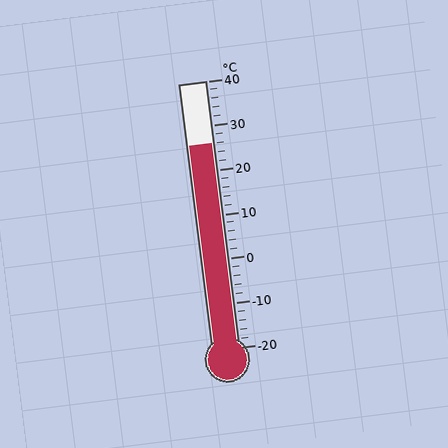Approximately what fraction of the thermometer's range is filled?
The thermometer is filled to approximately 75% of its range.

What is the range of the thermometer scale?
The thermometer scale ranges from -20°C to 40°C.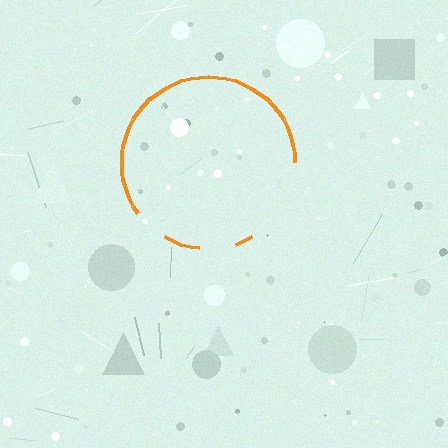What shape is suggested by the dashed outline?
The dashed outline suggests a circle.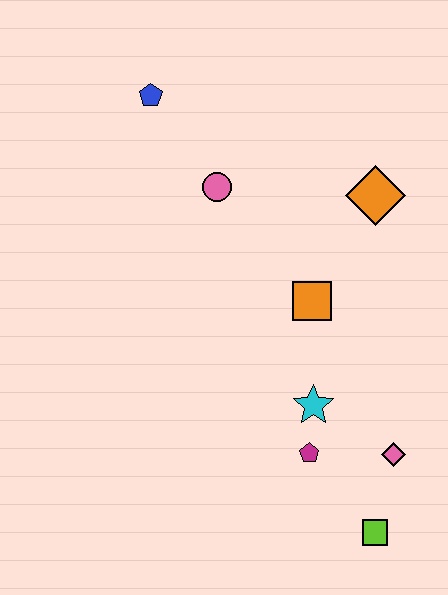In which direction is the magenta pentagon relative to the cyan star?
The magenta pentagon is below the cyan star.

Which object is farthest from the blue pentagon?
The lime square is farthest from the blue pentagon.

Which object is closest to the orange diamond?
The orange square is closest to the orange diamond.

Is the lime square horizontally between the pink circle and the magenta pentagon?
No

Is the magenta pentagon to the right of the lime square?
No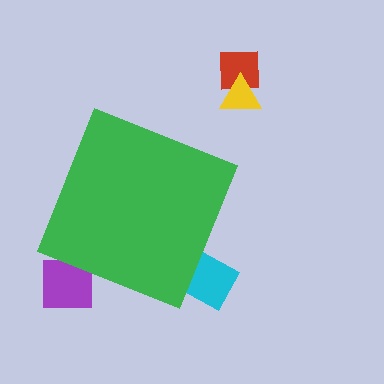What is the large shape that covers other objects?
A green diamond.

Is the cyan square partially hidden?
Yes, the cyan square is partially hidden behind the green diamond.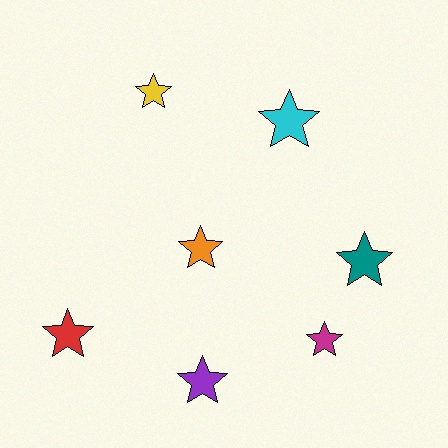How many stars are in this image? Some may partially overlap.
There are 7 stars.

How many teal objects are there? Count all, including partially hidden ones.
There is 1 teal object.